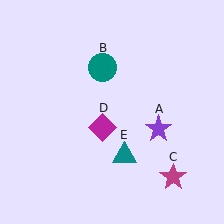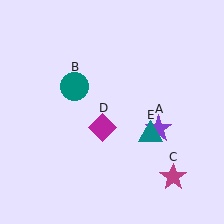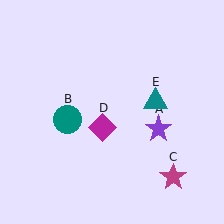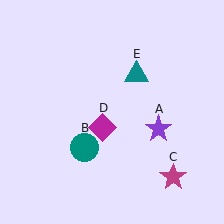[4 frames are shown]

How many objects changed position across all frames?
2 objects changed position: teal circle (object B), teal triangle (object E).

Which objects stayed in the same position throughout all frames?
Purple star (object A) and magenta star (object C) and magenta diamond (object D) remained stationary.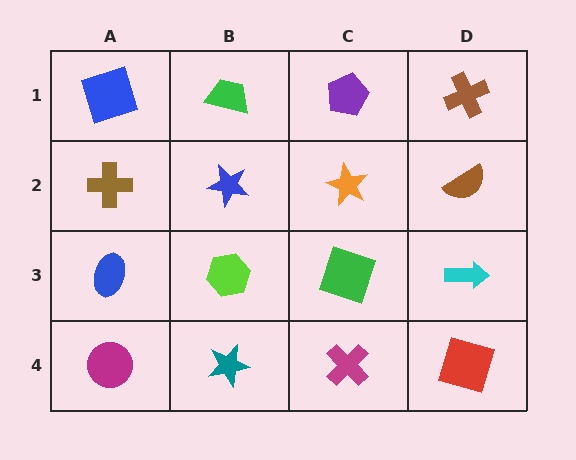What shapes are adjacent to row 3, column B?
A blue star (row 2, column B), a teal star (row 4, column B), a blue ellipse (row 3, column A), a green square (row 3, column C).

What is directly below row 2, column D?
A cyan arrow.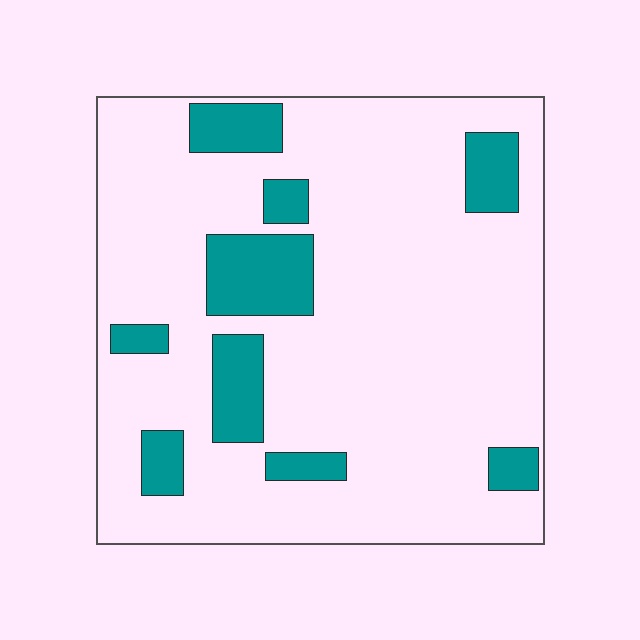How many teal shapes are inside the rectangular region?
9.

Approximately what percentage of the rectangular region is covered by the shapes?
Approximately 15%.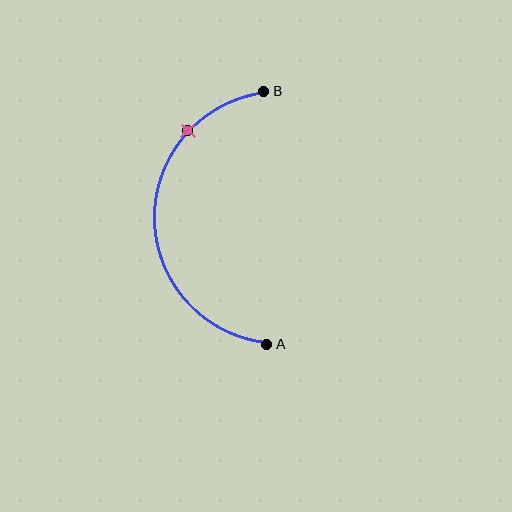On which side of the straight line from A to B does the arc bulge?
The arc bulges to the left of the straight line connecting A and B.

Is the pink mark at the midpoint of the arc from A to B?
No. The pink mark lies on the arc but is closer to endpoint B. The arc midpoint would be at the point on the curve equidistant along the arc from both A and B.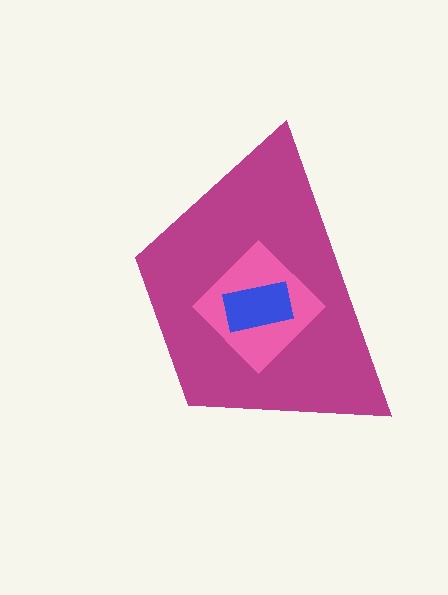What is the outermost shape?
The magenta trapezoid.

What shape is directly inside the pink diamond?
The blue rectangle.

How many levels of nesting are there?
3.